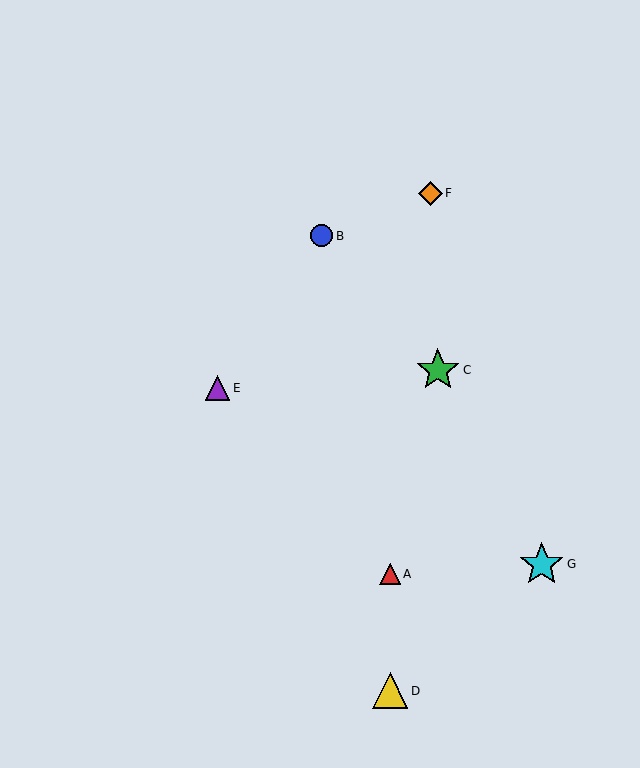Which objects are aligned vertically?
Objects A, D are aligned vertically.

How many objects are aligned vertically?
2 objects (A, D) are aligned vertically.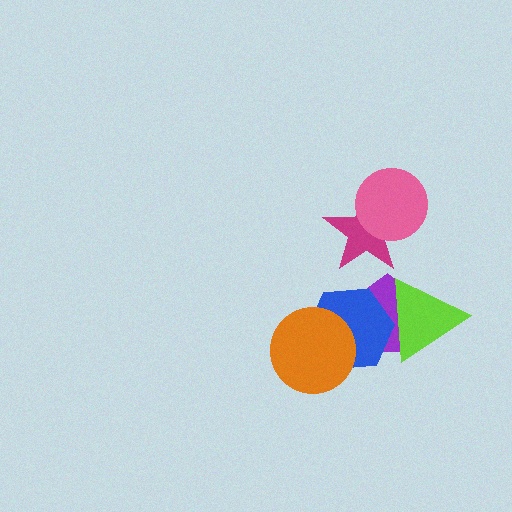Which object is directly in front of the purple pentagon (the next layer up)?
The lime triangle is directly in front of the purple pentagon.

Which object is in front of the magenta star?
The pink circle is in front of the magenta star.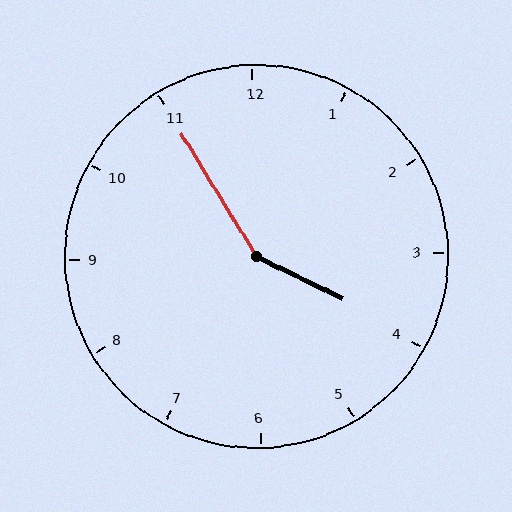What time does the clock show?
3:55.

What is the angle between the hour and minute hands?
Approximately 148 degrees.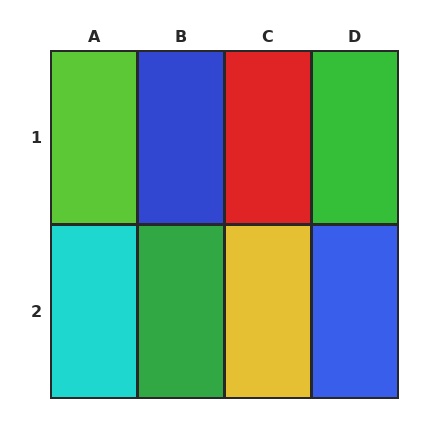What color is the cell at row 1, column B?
Blue.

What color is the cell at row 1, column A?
Lime.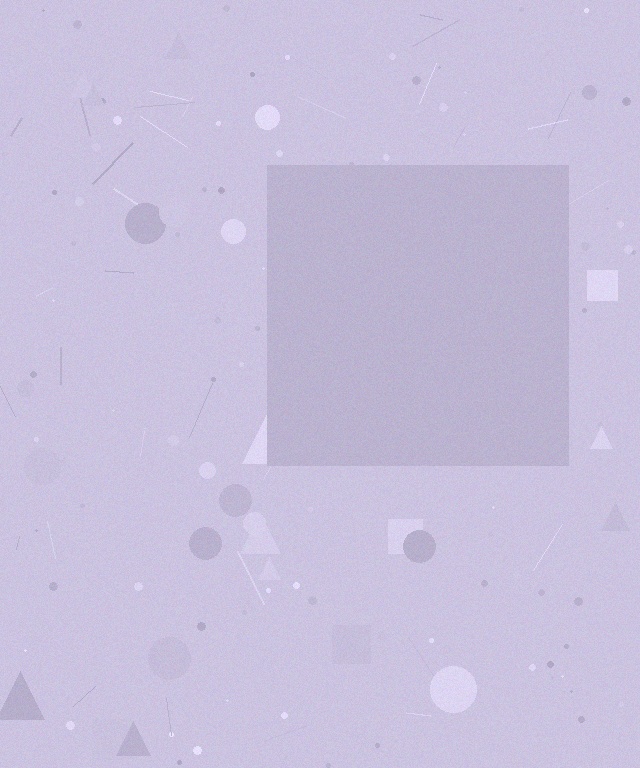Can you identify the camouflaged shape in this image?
The camouflaged shape is a square.